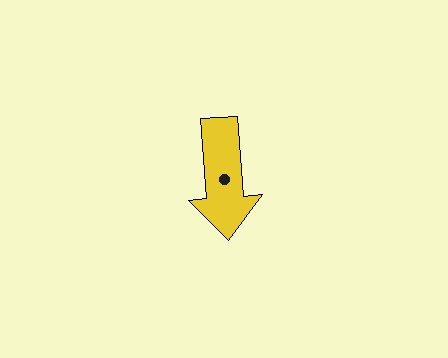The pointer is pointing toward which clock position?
Roughly 6 o'clock.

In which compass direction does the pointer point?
South.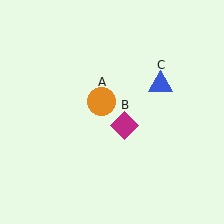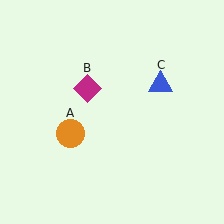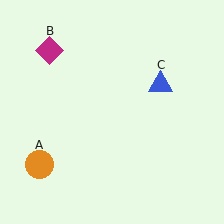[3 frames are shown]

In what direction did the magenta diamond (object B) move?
The magenta diamond (object B) moved up and to the left.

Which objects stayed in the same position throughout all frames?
Blue triangle (object C) remained stationary.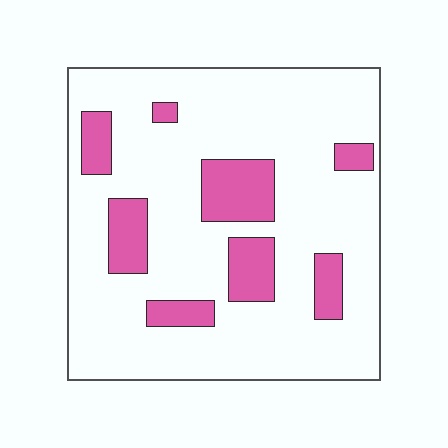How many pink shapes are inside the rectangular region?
8.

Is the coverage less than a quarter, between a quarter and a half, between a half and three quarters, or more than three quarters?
Less than a quarter.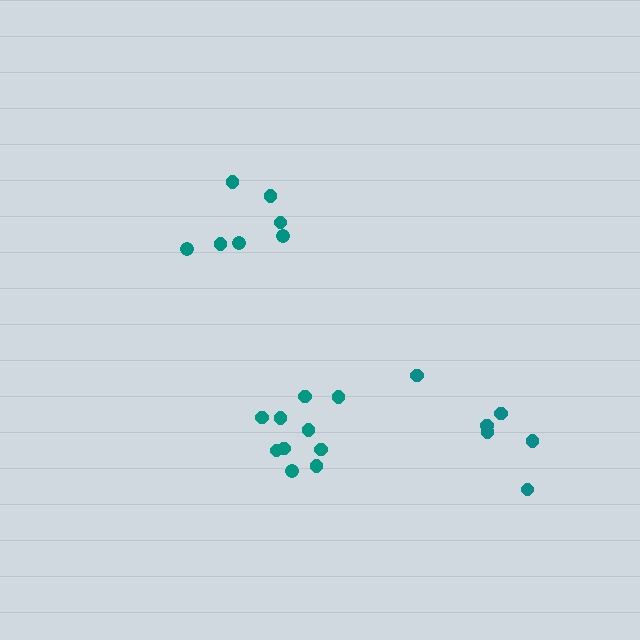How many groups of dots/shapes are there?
There are 3 groups.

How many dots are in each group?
Group 1: 7 dots, Group 2: 6 dots, Group 3: 10 dots (23 total).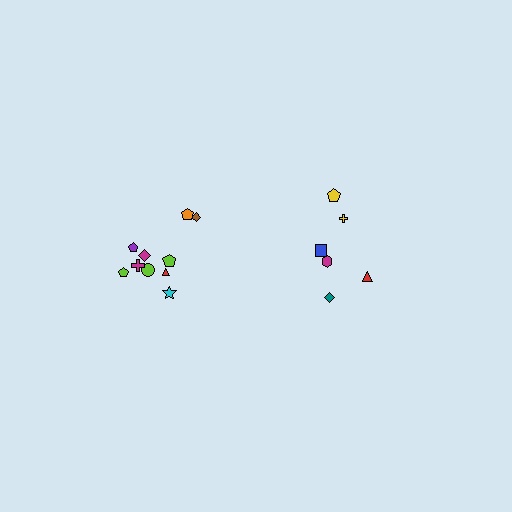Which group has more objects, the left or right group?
The left group.